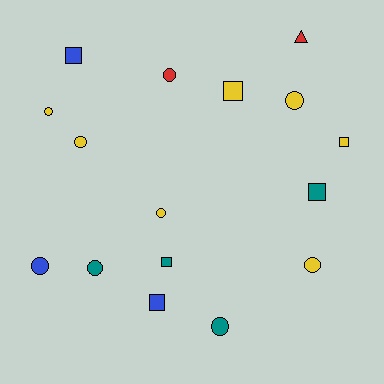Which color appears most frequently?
Yellow, with 7 objects.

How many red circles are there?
There is 1 red circle.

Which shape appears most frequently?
Circle, with 9 objects.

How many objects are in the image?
There are 16 objects.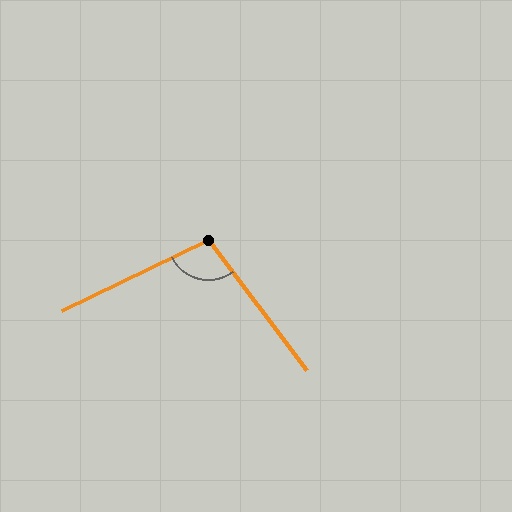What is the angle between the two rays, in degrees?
Approximately 101 degrees.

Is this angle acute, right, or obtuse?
It is obtuse.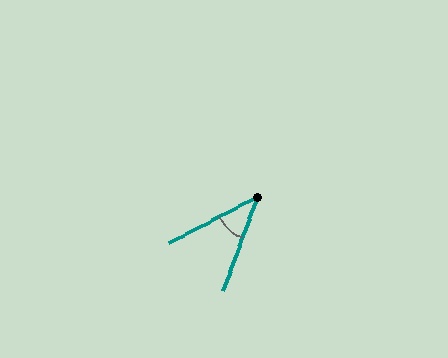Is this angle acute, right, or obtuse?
It is acute.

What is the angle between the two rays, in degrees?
Approximately 42 degrees.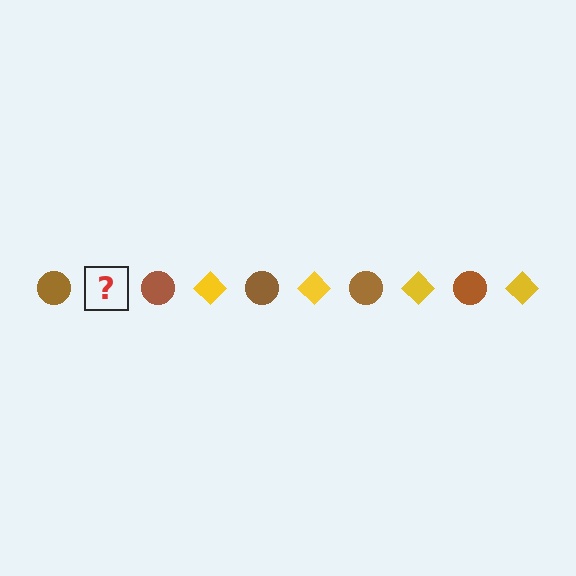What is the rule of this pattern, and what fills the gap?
The rule is that the pattern alternates between brown circle and yellow diamond. The gap should be filled with a yellow diamond.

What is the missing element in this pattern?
The missing element is a yellow diamond.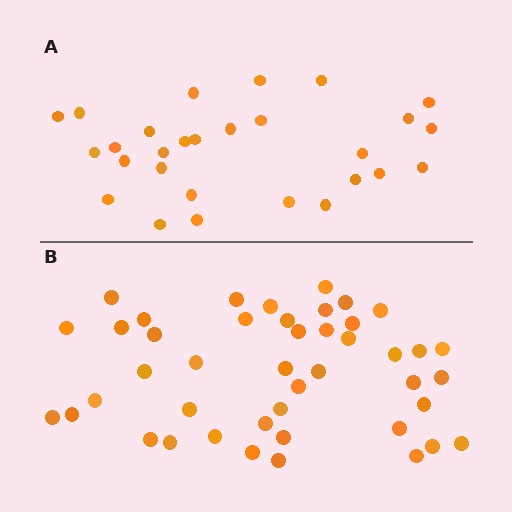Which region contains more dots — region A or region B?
Region B (the bottom region) has more dots.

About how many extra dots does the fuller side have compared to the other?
Region B has approximately 15 more dots than region A.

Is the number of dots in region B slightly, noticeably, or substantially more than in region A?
Region B has substantially more. The ratio is roughly 1.6 to 1.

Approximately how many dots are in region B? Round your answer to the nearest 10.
About 40 dots. (The exact count is 44, which rounds to 40.)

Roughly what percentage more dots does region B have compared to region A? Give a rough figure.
About 55% more.